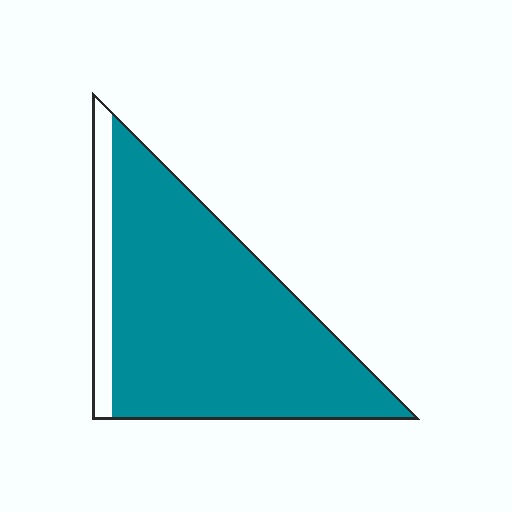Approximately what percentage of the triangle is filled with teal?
Approximately 90%.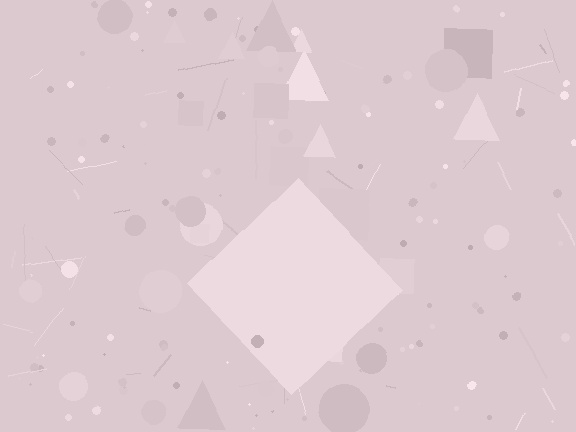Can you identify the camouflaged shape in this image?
The camouflaged shape is a diamond.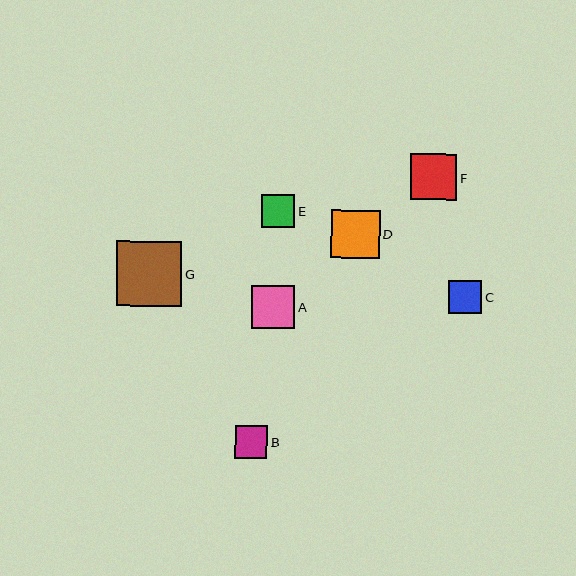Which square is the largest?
Square G is the largest with a size of approximately 65 pixels.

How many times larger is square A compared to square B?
Square A is approximately 1.3 times the size of square B.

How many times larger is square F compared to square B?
Square F is approximately 1.4 times the size of square B.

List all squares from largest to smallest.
From largest to smallest: G, D, F, A, C, E, B.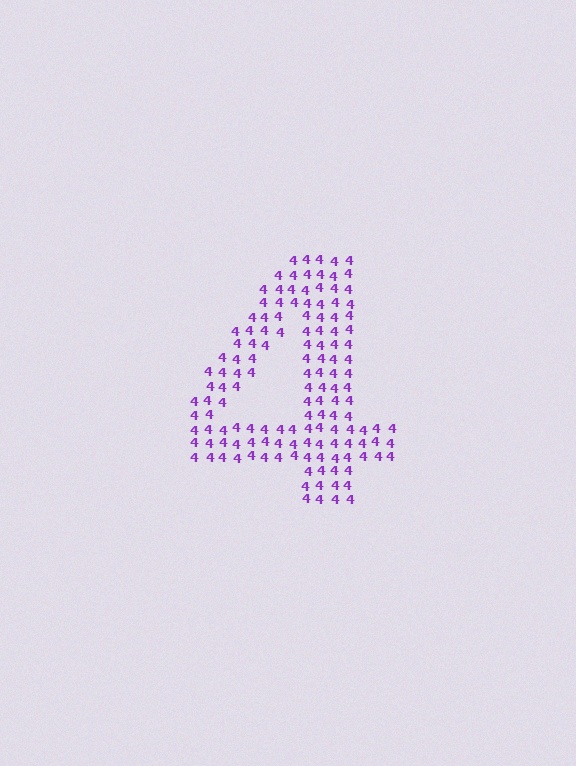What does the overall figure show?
The overall figure shows the digit 4.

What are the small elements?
The small elements are digit 4's.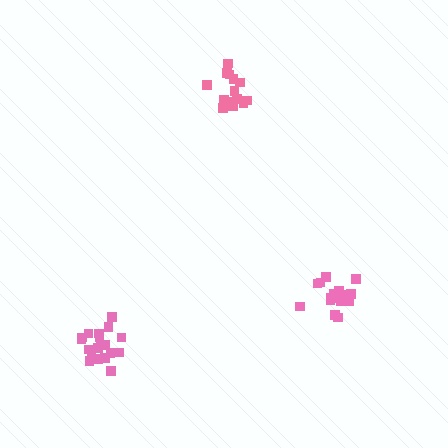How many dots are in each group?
Group 1: 16 dots, Group 2: 20 dots, Group 3: 17 dots (53 total).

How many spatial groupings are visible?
There are 3 spatial groupings.